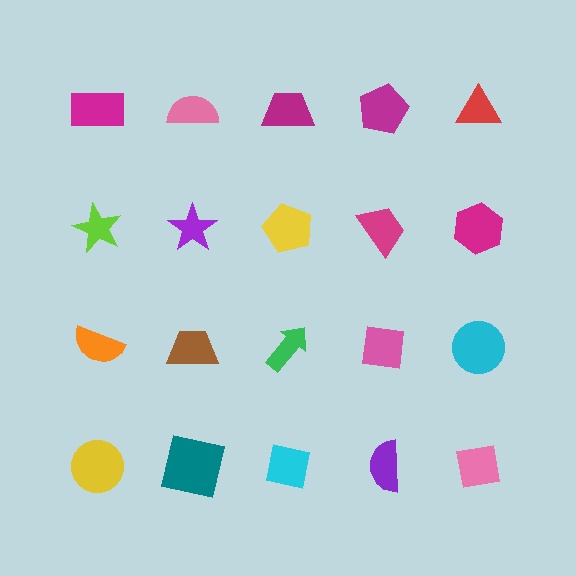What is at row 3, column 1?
An orange semicircle.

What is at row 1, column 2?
A pink semicircle.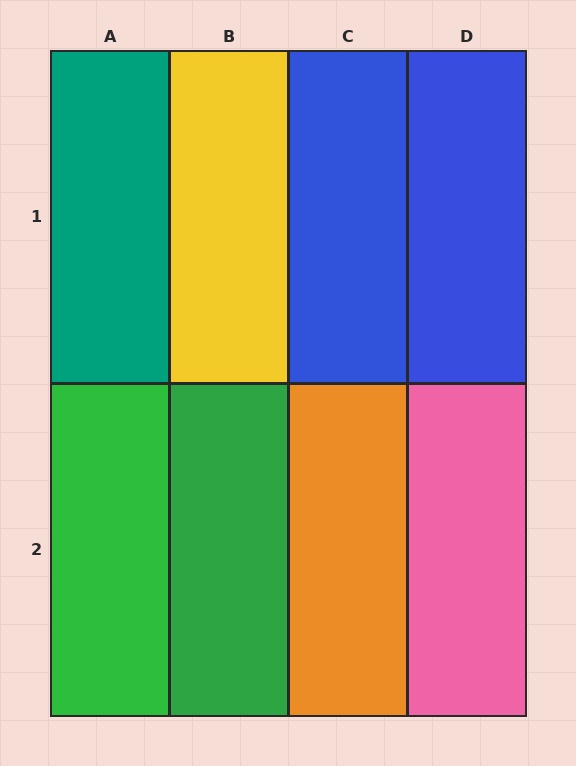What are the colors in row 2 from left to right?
Green, green, orange, pink.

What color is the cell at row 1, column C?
Blue.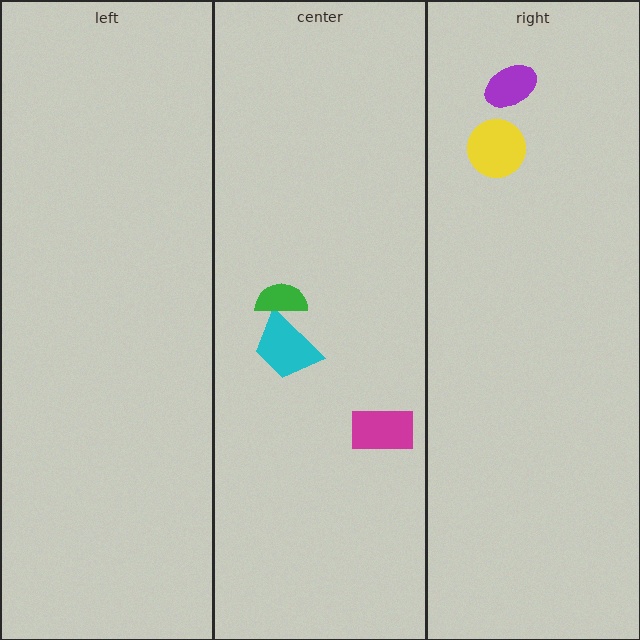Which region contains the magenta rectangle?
The center region.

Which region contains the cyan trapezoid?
The center region.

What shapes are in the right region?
The yellow circle, the purple ellipse.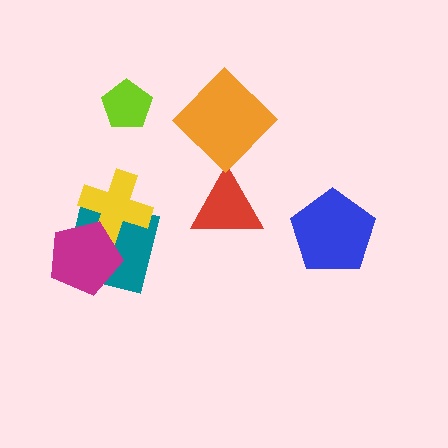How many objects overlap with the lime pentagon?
0 objects overlap with the lime pentagon.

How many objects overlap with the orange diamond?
0 objects overlap with the orange diamond.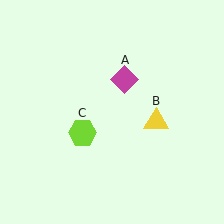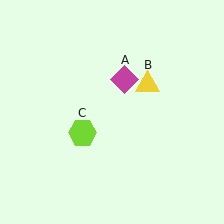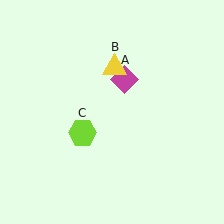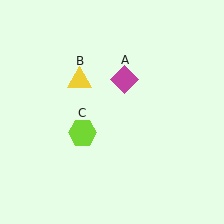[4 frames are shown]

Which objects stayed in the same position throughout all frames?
Magenta diamond (object A) and lime hexagon (object C) remained stationary.